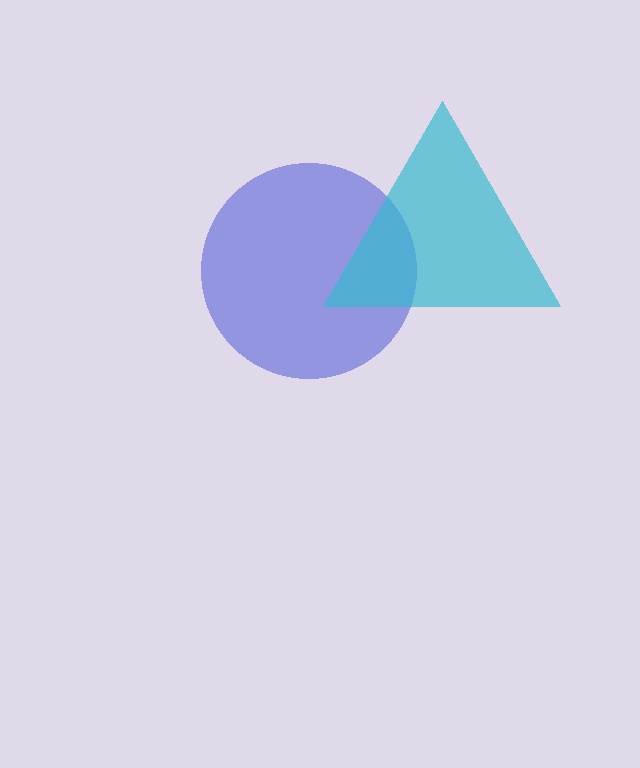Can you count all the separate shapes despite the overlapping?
Yes, there are 2 separate shapes.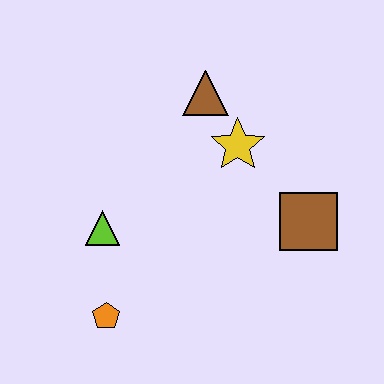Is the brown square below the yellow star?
Yes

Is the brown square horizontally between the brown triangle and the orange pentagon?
No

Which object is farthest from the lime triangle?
The brown square is farthest from the lime triangle.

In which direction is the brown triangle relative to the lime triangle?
The brown triangle is above the lime triangle.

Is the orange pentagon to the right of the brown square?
No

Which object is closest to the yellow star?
The brown triangle is closest to the yellow star.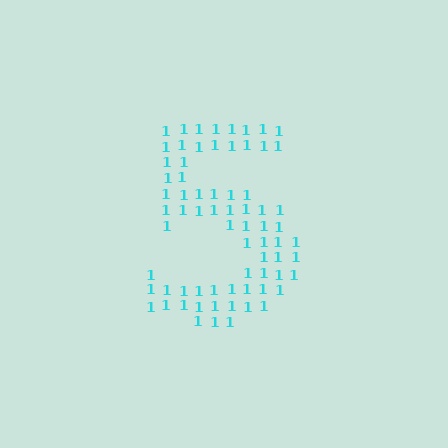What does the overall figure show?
The overall figure shows the digit 5.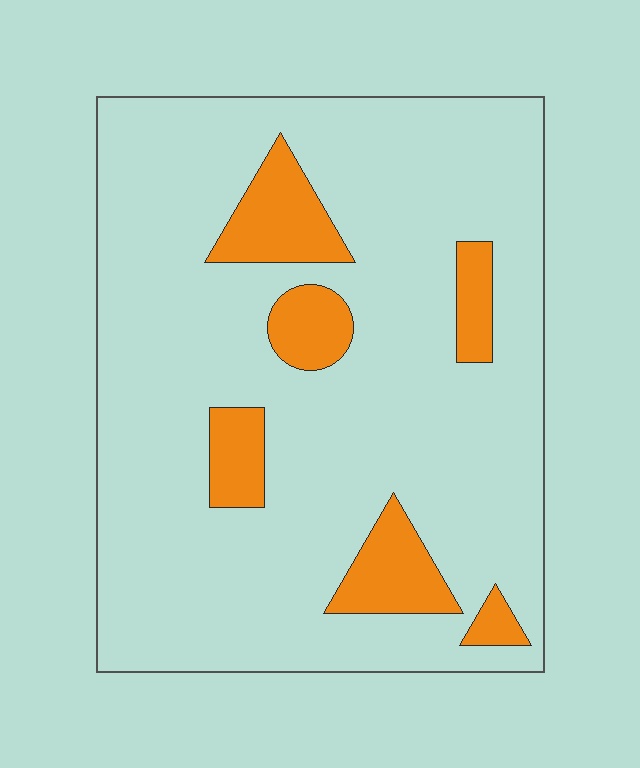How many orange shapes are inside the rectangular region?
6.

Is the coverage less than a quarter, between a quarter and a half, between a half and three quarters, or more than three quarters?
Less than a quarter.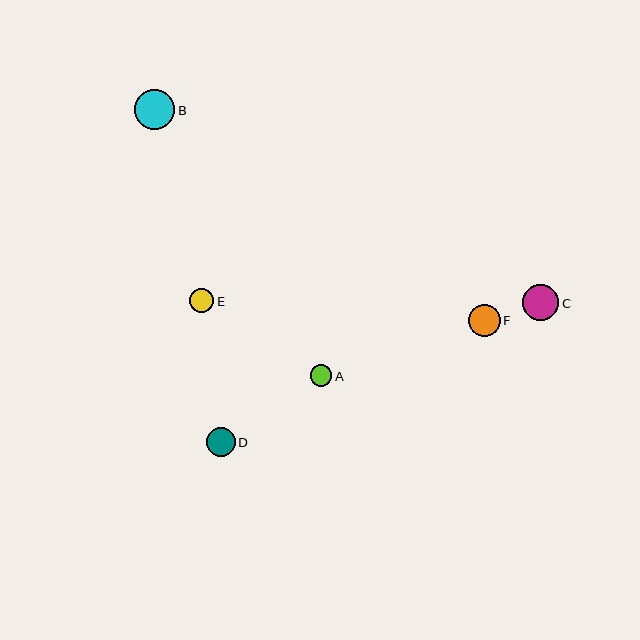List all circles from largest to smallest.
From largest to smallest: B, C, F, D, E, A.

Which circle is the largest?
Circle B is the largest with a size of approximately 40 pixels.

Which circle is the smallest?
Circle A is the smallest with a size of approximately 21 pixels.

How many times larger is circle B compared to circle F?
Circle B is approximately 1.2 times the size of circle F.